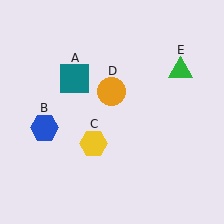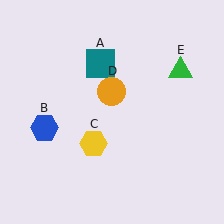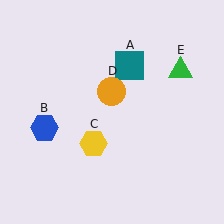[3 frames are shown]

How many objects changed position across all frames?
1 object changed position: teal square (object A).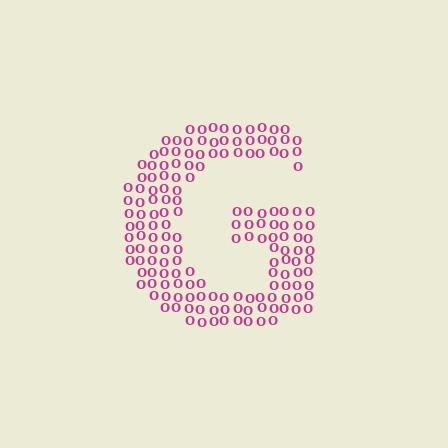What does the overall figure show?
The overall figure shows the letter G.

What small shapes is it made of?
It is made of small letter O's.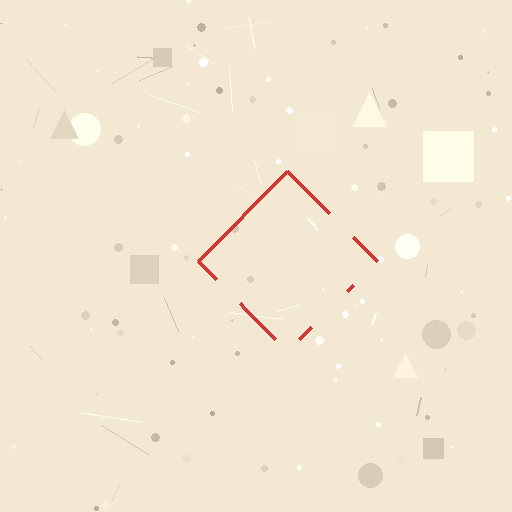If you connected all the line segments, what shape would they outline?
They would outline a diamond.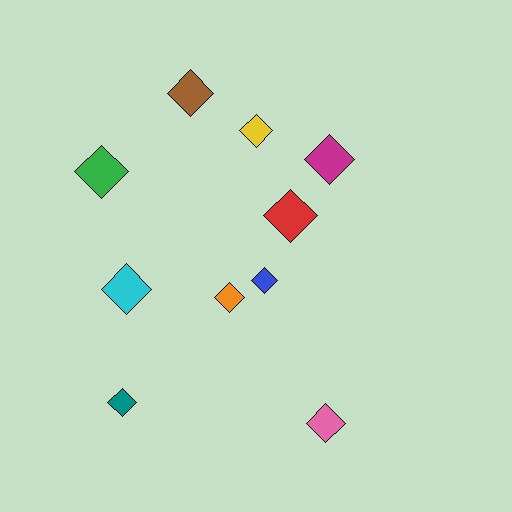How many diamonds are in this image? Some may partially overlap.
There are 10 diamonds.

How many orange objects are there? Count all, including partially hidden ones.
There is 1 orange object.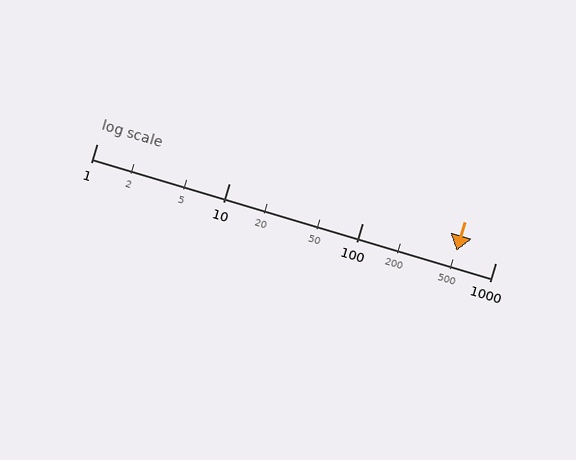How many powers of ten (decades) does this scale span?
The scale spans 3 decades, from 1 to 1000.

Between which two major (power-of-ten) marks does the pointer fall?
The pointer is between 100 and 1000.